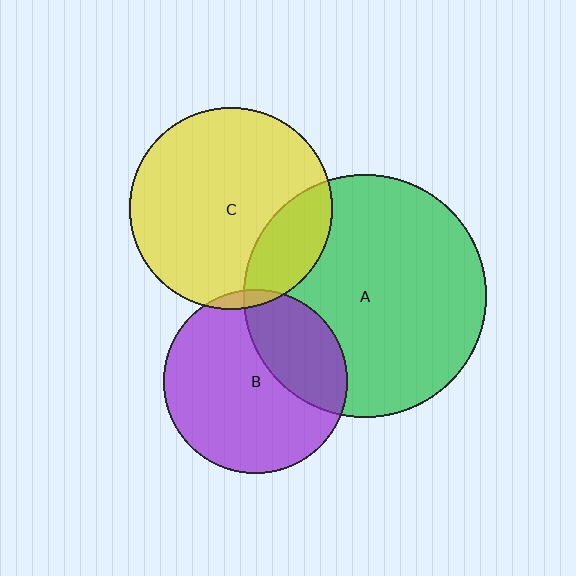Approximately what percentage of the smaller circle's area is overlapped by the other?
Approximately 5%.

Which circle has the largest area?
Circle A (green).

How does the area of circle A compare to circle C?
Approximately 1.4 times.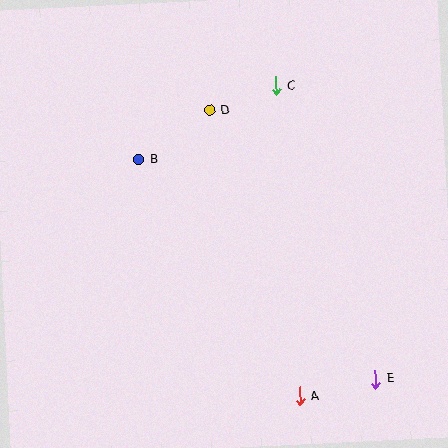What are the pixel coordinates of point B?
Point B is at (139, 160).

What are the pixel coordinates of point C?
Point C is at (276, 86).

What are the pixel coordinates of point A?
Point A is at (300, 396).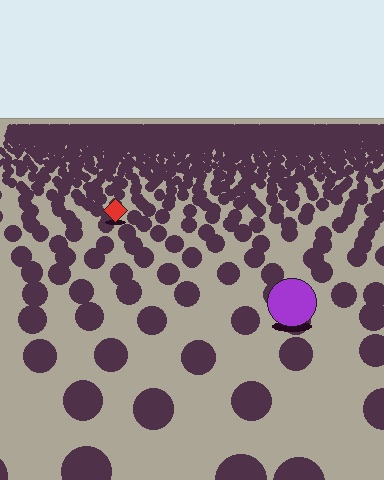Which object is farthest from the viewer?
The red diamond is farthest from the viewer. It appears smaller and the ground texture around it is denser.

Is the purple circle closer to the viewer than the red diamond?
Yes. The purple circle is closer — you can tell from the texture gradient: the ground texture is coarser near it.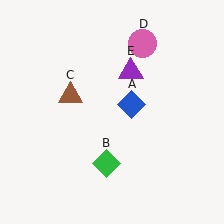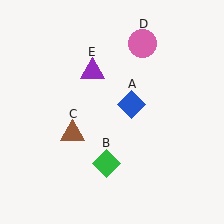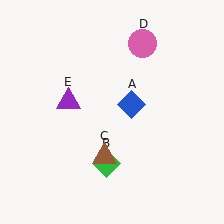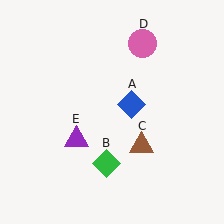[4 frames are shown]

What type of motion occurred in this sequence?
The brown triangle (object C), purple triangle (object E) rotated counterclockwise around the center of the scene.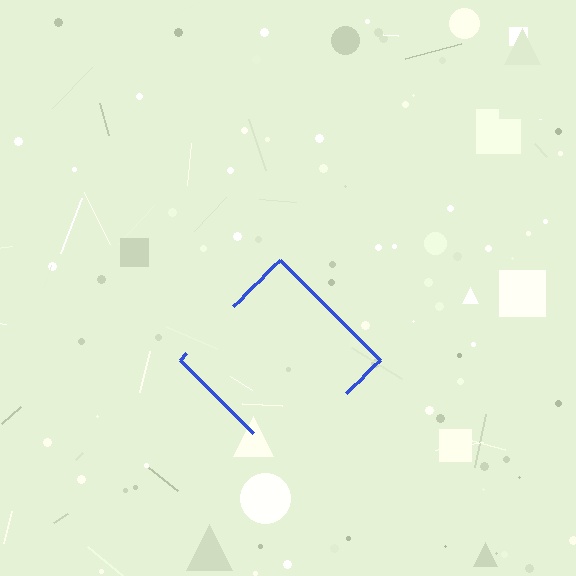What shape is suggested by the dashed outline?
The dashed outline suggests a diamond.